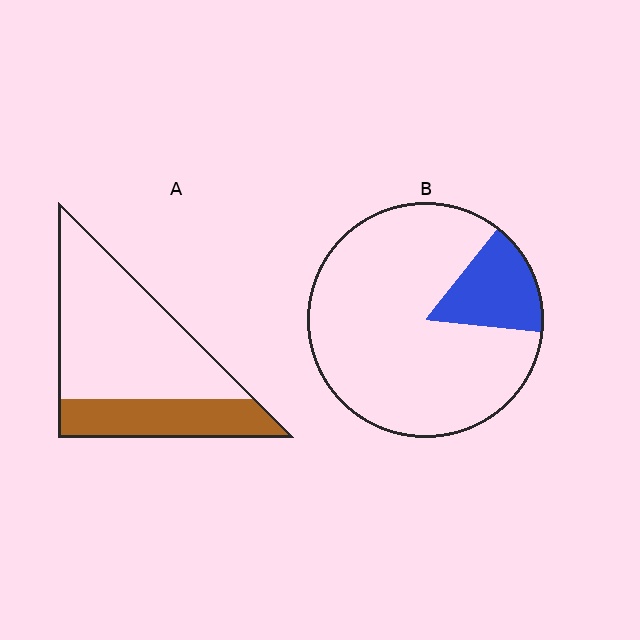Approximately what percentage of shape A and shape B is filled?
A is approximately 30% and B is approximately 15%.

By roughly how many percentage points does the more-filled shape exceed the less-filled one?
By roughly 15 percentage points (A over B).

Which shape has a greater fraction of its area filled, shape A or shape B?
Shape A.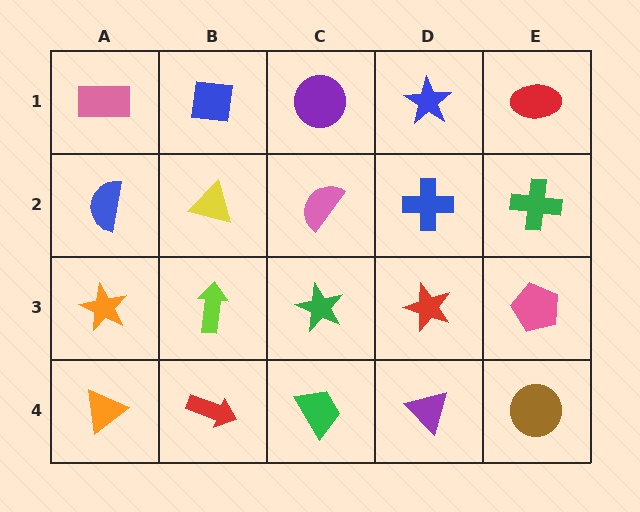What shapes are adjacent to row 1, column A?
A blue semicircle (row 2, column A), a blue square (row 1, column B).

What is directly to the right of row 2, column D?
A green cross.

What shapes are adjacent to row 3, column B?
A yellow triangle (row 2, column B), a red arrow (row 4, column B), an orange star (row 3, column A), a green star (row 3, column C).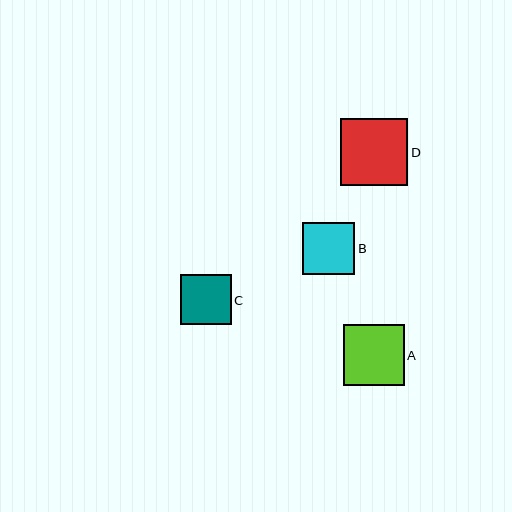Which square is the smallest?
Square C is the smallest with a size of approximately 51 pixels.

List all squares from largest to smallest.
From largest to smallest: D, A, B, C.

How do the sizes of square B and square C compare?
Square B and square C are approximately the same size.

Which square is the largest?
Square D is the largest with a size of approximately 67 pixels.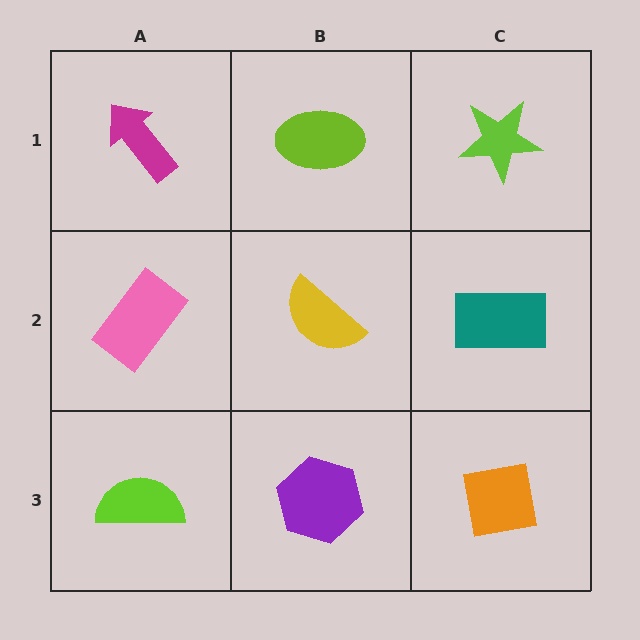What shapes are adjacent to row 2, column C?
A lime star (row 1, column C), an orange square (row 3, column C), a yellow semicircle (row 2, column B).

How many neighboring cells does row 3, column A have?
2.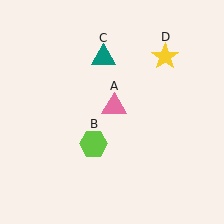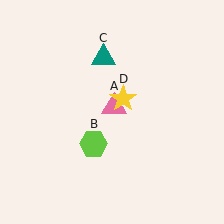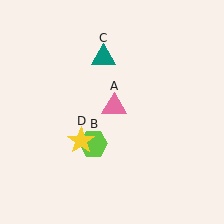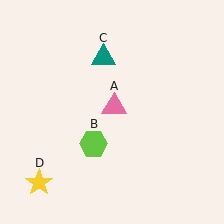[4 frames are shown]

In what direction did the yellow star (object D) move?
The yellow star (object D) moved down and to the left.